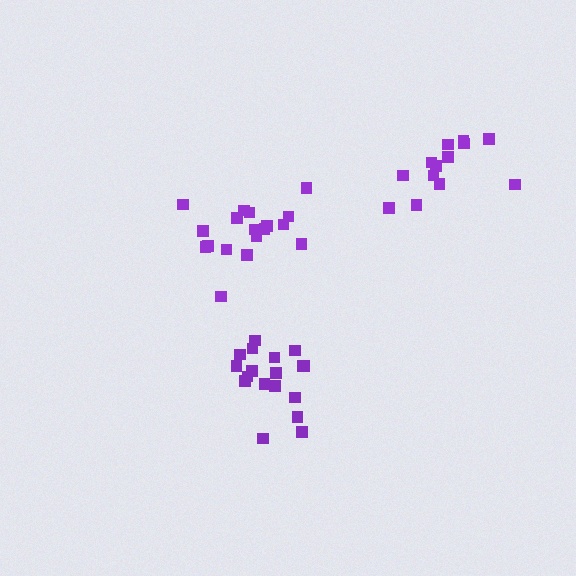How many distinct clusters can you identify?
There are 3 distinct clusters.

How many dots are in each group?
Group 1: 18 dots, Group 2: 13 dots, Group 3: 18 dots (49 total).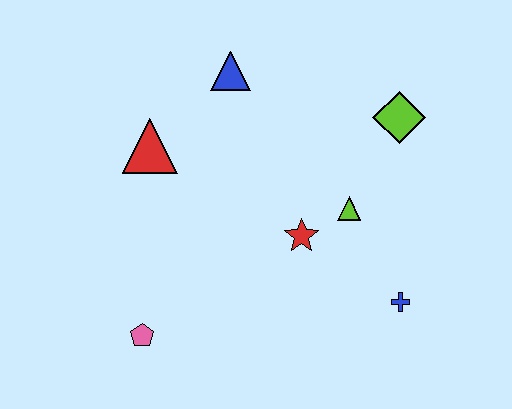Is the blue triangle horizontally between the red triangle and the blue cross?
Yes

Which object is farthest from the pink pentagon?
The lime diamond is farthest from the pink pentagon.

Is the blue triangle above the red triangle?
Yes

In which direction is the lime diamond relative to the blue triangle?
The lime diamond is to the right of the blue triangle.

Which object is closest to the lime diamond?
The lime triangle is closest to the lime diamond.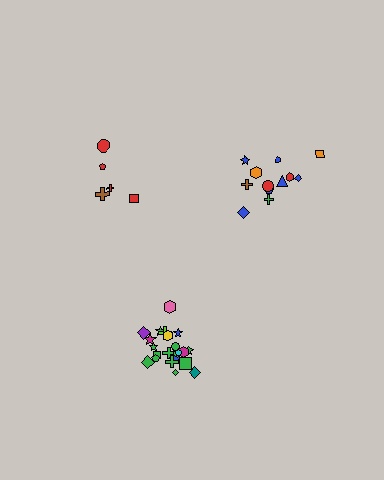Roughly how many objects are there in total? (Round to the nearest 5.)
Roughly 40 objects in total.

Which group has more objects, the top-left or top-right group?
The top-right group.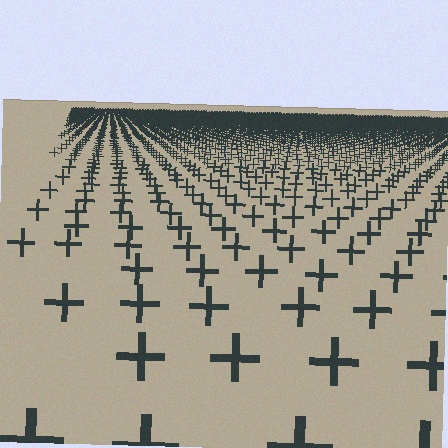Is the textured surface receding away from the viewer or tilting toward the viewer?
The surface is receding away from the viewer. Texture elements get smaller and denser toward the top.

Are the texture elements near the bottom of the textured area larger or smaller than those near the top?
Larger. Near the bottom, elements are closer to the viewer and appear at a bigger on-screen size.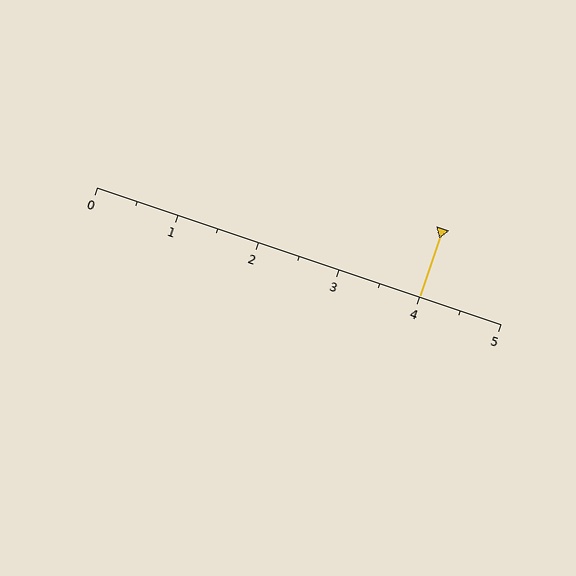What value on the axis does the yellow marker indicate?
The marker indicates approximately 4.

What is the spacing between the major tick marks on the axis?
The major ticks are spaced 1 apart.